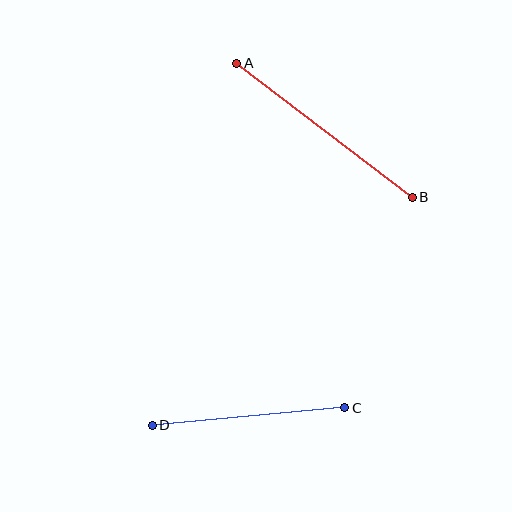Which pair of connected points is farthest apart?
Points A and B are farthest apart.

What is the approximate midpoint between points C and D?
The midpoint is at approximately (248, 417) pixels.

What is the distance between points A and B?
The distance is approximately 221 pixels.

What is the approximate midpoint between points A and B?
The midpoint is at approximately (324, 130) pixels.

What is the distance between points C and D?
The distance is approximately 193 pixels.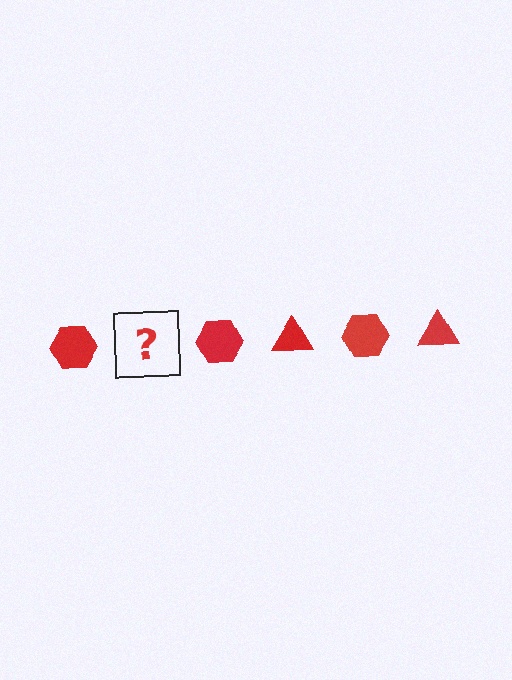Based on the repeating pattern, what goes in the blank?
The blank should be a red triangle.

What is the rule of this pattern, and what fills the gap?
The rule is that the pattern cycles through hexagon, triangle shapes in red. The gap should be filled with a red triangle.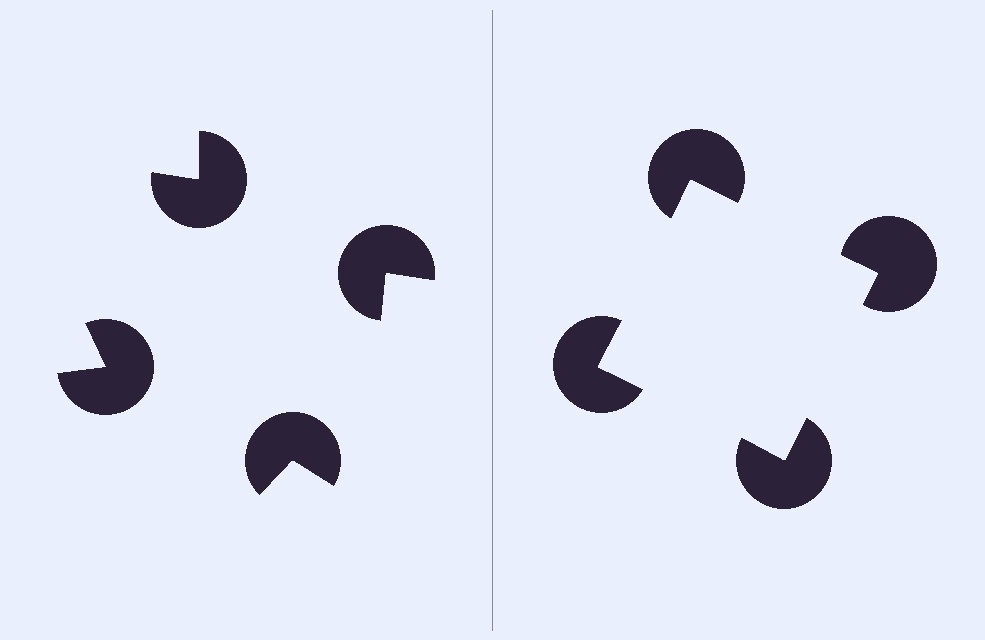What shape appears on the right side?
An illusory square.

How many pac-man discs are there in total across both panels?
8 — 4 on each side.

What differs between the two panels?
The pac-man discs are positioned identically on both sides; only the wedge orientations differ. On the right they align to a square; on the left they are misaligned.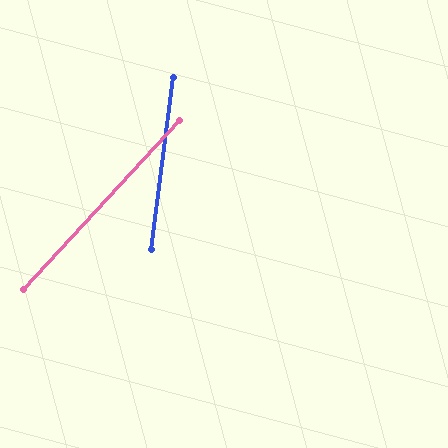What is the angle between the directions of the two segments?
Approximately 35 degrees.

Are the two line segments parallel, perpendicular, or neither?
Neither parallel nor perpendicular — they differ by about 35°.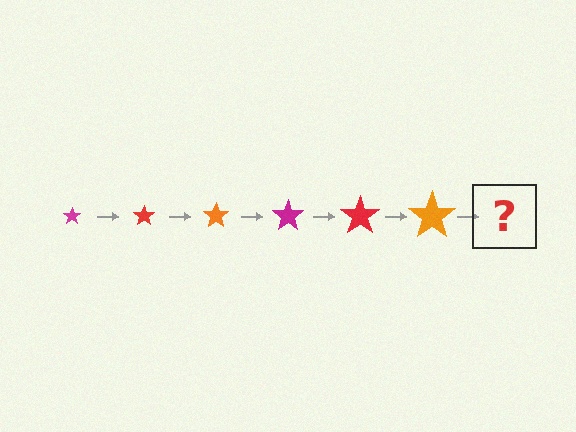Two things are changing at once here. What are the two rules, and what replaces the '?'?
The two rules are that the star grows larger each step and the color cycles through magenta, red, and orange. The '?' should be a magenta star, larger than the previous one.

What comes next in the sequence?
The next element should be a magenta star, larger than the previous one.